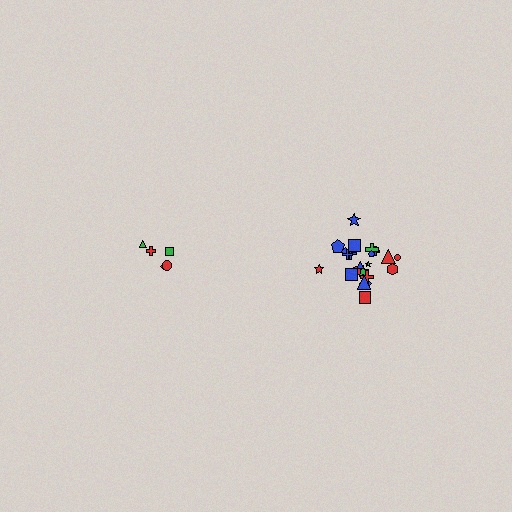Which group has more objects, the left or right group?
The right group.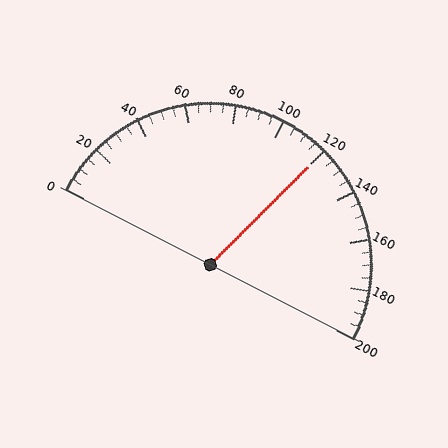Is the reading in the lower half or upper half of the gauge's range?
The reading is in the upper half of the range (0 to 200).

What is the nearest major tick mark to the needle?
The nearest major tick mark is 120.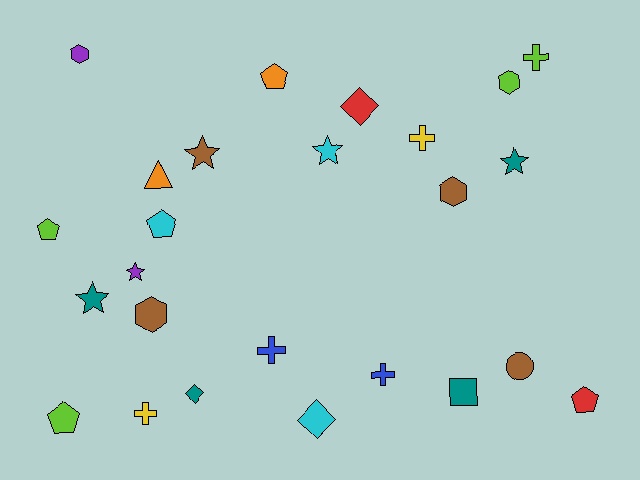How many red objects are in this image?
There are 2 red objects.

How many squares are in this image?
There is 1 square.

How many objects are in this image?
There are 25 objects.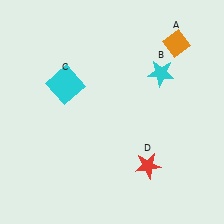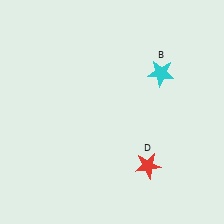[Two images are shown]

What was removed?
The orange diamond (A), the cyan square (C) were removed in Image 2.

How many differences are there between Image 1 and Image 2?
There are 2 differences between the two images.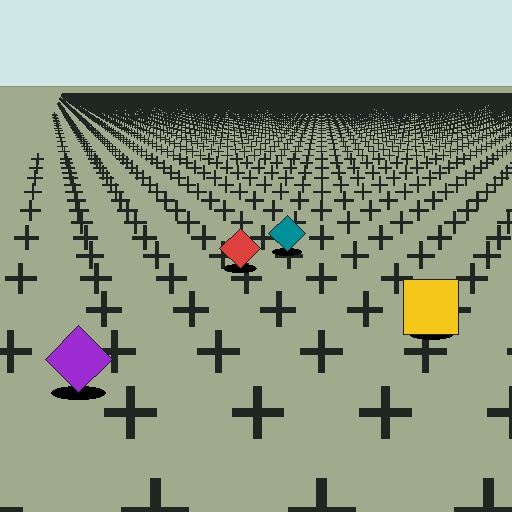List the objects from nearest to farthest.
From nearest to farthest: the purple diamond, the yellow square, the red diamond, the teal diamond.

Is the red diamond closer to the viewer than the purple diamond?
No. The purple diamond is closer — you can tell from the texture gradient: the ground texture is coarser near it.